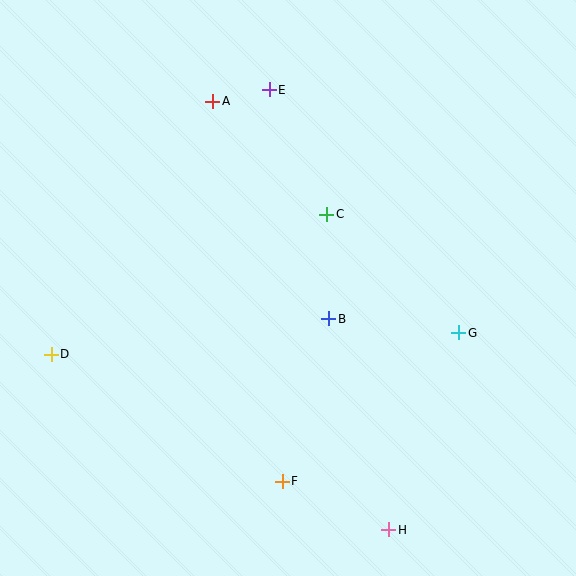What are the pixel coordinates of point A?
Point A is at (213, 101).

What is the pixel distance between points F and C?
The distance between F and C is 270 pixels.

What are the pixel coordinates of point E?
Point E is at (269, 90).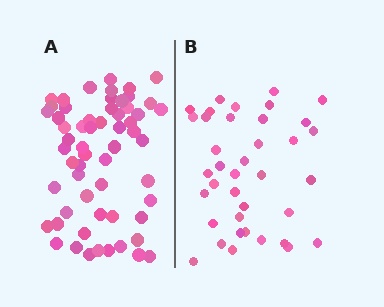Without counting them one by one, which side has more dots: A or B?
Region A (the left region) has more dots.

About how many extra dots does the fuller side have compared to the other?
Region A has approximately 20 more dots than region B.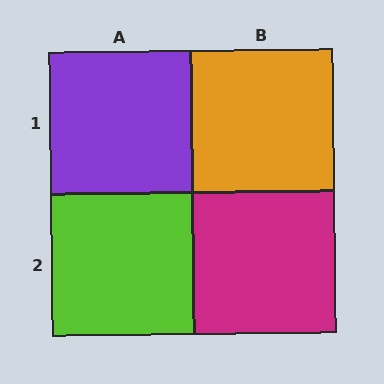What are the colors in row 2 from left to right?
Lime, magenta.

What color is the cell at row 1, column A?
Purple.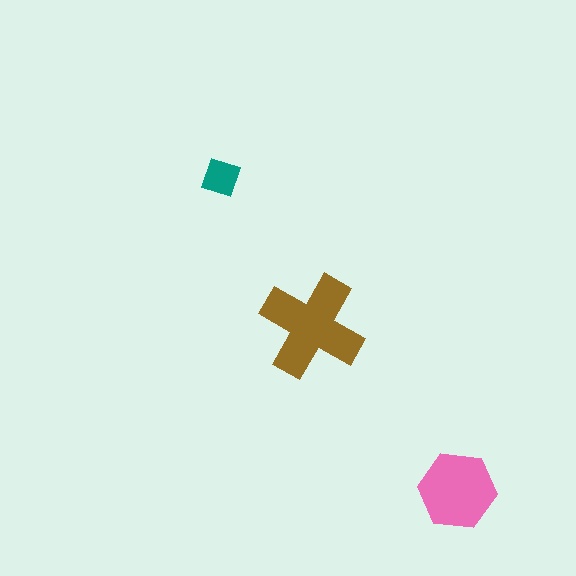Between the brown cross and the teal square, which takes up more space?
The brown cross.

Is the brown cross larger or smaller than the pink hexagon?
Larger.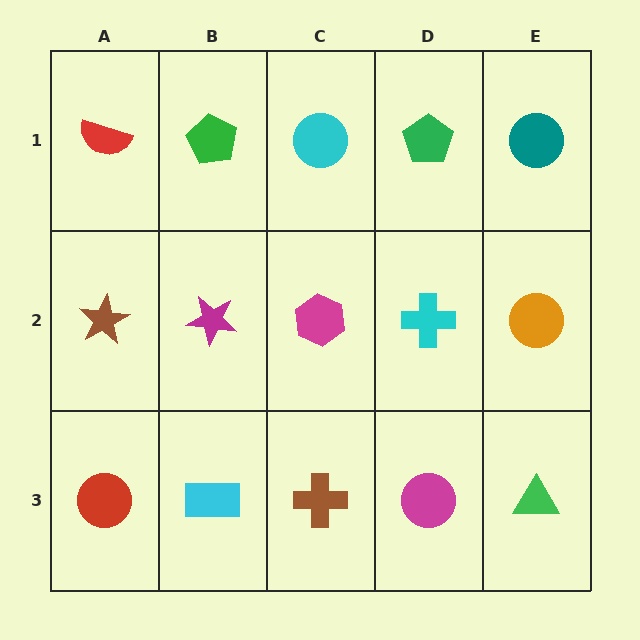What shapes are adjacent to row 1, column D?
A cyan cross (row 2, column D), a cyan circle (row 1, column C), a teal circle (row 1, column E).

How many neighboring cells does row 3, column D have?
3.